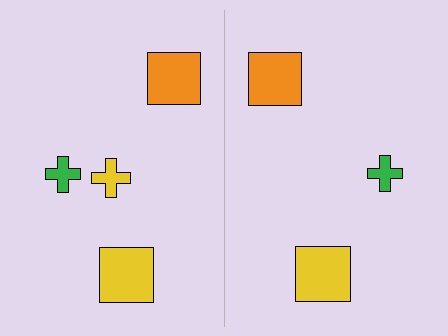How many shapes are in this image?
There are 7 shapes in this image.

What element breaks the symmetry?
A yellow cross is missing from the right side.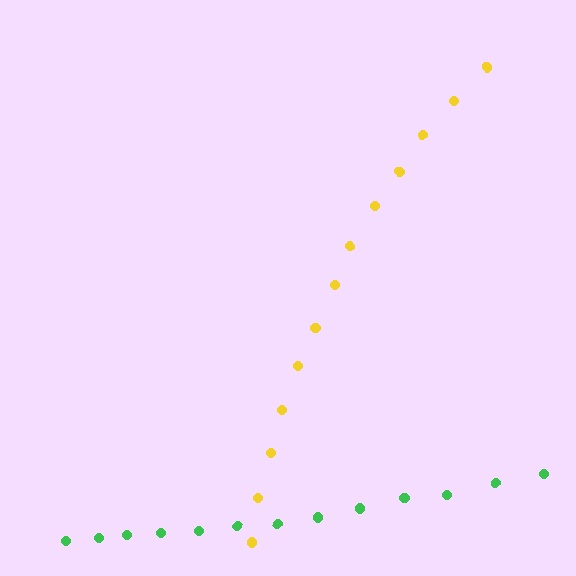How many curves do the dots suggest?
There are 2 distinct paths.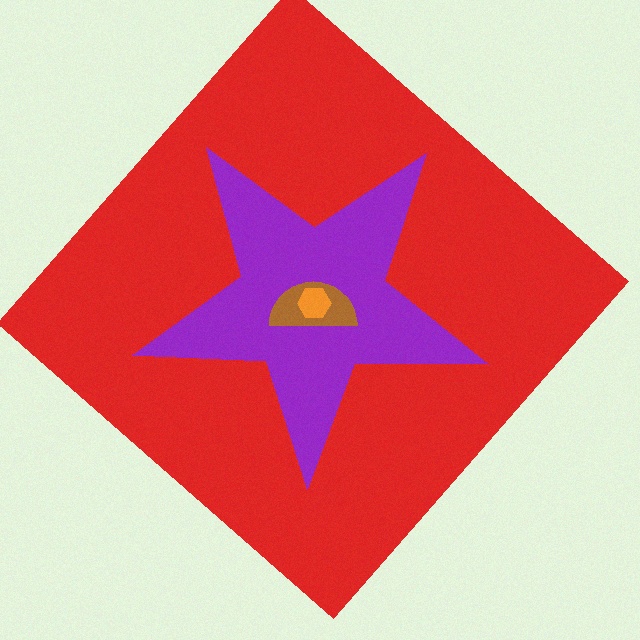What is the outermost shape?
The red diamond.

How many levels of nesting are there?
4.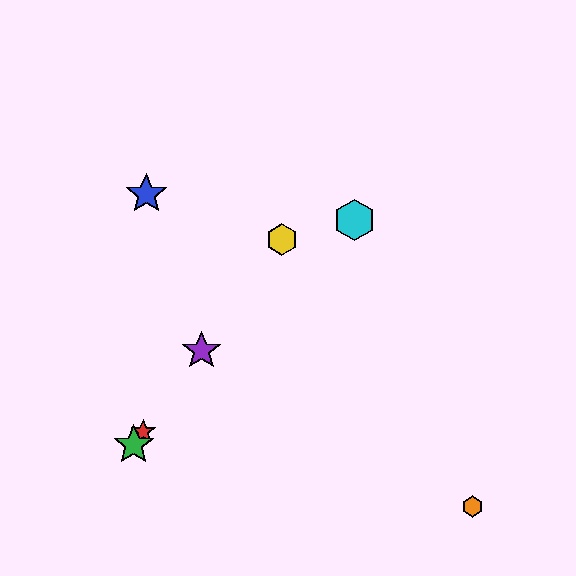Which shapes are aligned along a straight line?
The red star, the green star, the yellow hexagon, the purple star are aligned along a straight line.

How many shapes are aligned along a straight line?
4 shapes (the red star, the green star, the yellow hexagon, the purple star) are aligned along a straight line.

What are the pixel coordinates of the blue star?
The blue star is at (146, 194).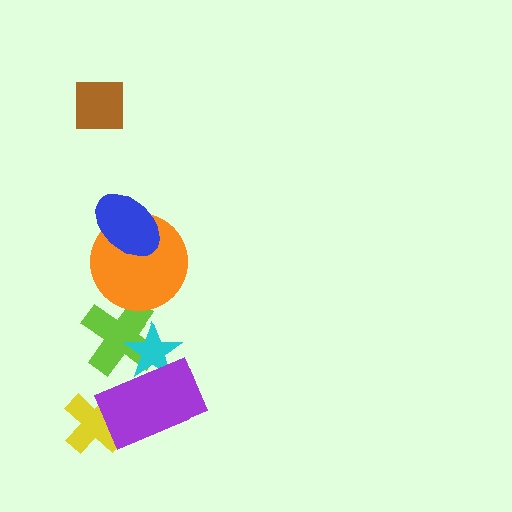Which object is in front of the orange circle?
The blue ellipse is in front of the orange circle.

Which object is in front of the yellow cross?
The purple rectangle is in front of the yellow cross.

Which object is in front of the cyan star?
The purple rectangle is in front of the cyan star.